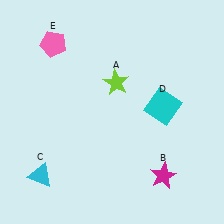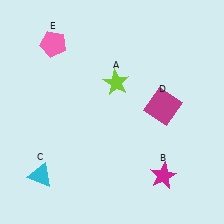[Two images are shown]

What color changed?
The square (D) changed from cyan in Image 1 to magenta in Image 2.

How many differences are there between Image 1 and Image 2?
There is 1 difference between the two images.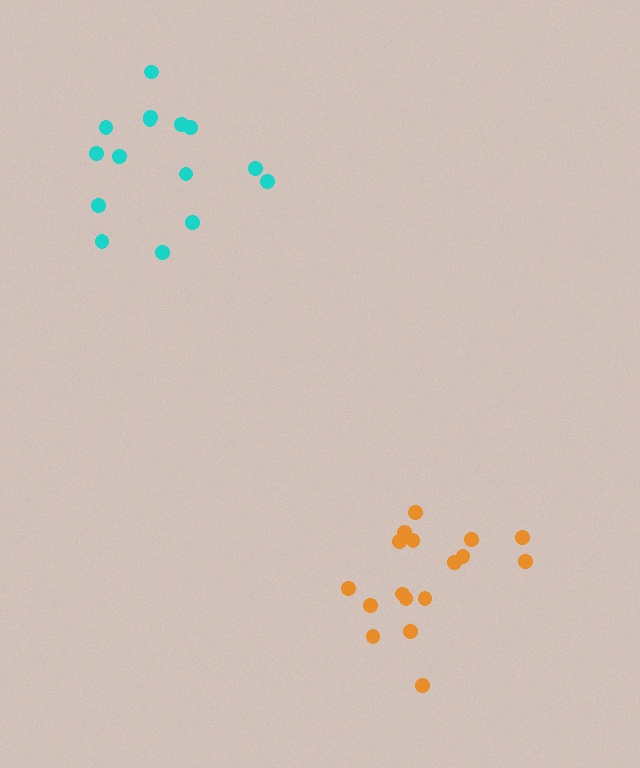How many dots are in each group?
Group 1: 15 dots, Group 2: 17 dots (32 total).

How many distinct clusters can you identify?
There are 2 distinct clusters.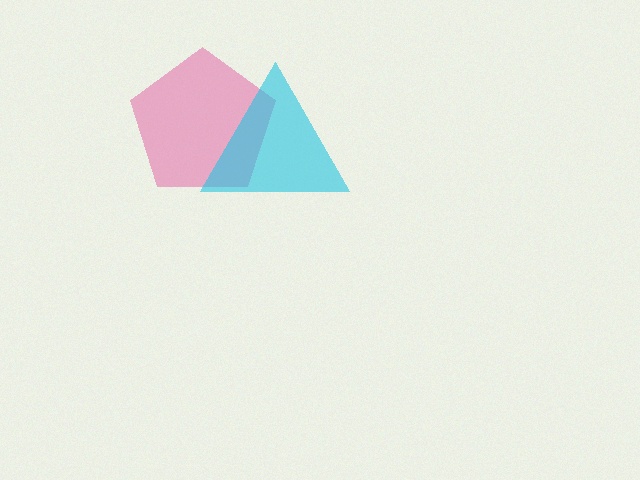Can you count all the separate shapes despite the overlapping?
Yes, there are 2 separate shapes.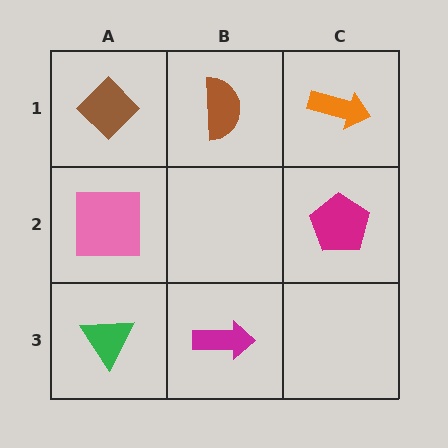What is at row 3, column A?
A green triangle.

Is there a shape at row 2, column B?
No, that cell is empty.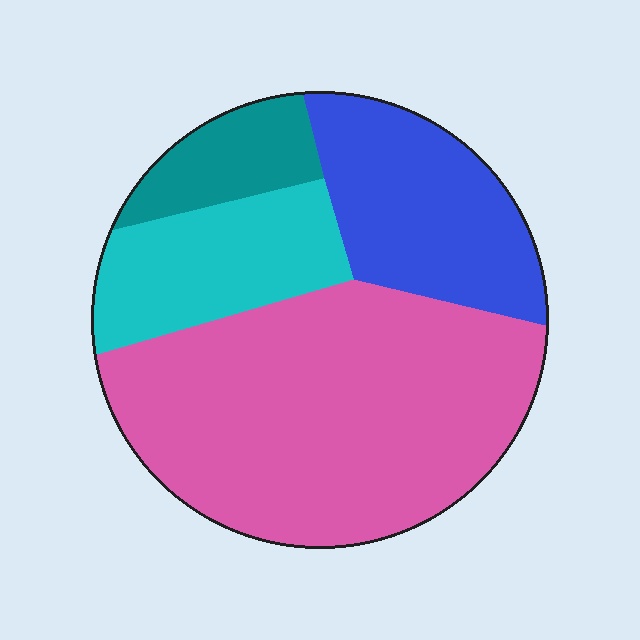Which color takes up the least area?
Teal, at roughly 10%.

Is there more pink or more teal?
Pink.